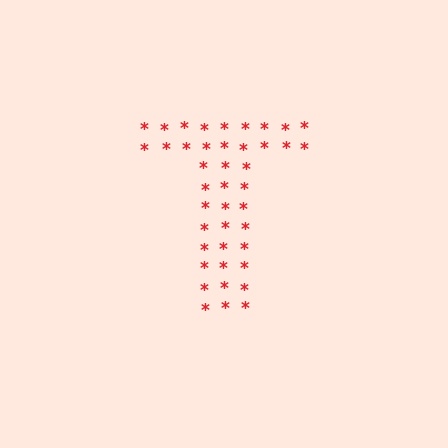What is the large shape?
The large shape is the letter T.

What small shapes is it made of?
It is made of small asterisks.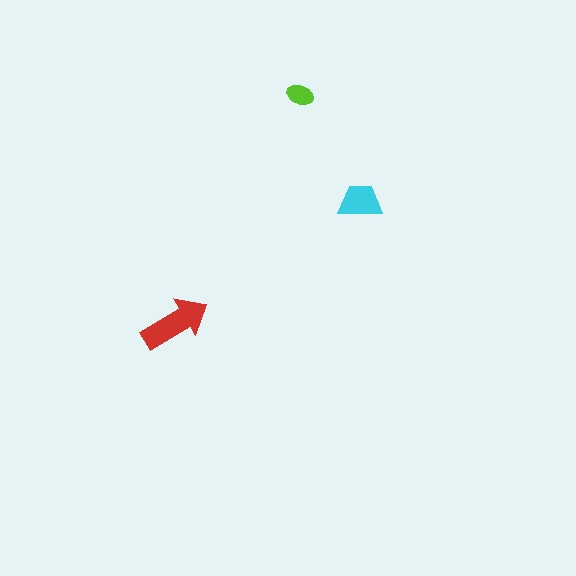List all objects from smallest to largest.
The lime ellipse, the cyan trapezoid, the red arrow.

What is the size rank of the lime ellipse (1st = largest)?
3rd.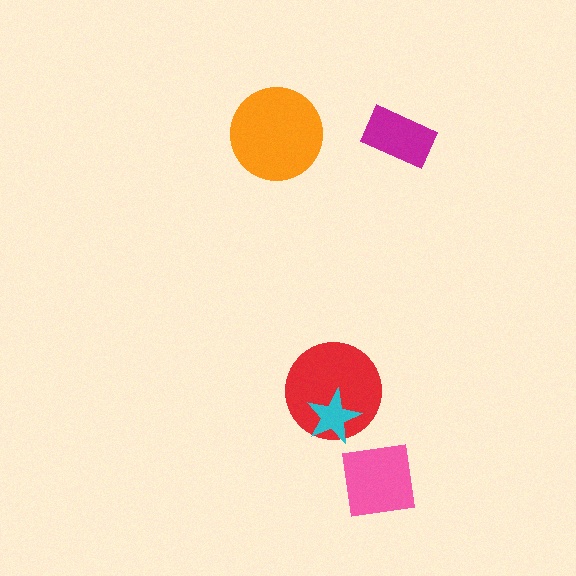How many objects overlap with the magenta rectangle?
0 objects overlap with the magenta rectangle.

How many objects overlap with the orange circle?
0 objects overlap with the orange circle.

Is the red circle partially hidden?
Yes, it is partially covered by another shape.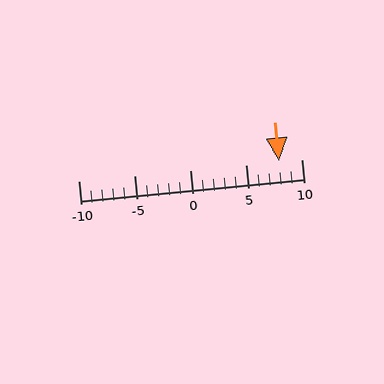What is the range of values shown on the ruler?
The ruler shows values from -10 to 10.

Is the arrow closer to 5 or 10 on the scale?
The arrow is closer to 10.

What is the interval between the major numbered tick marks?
The major tick marks are spaced 5 units apart.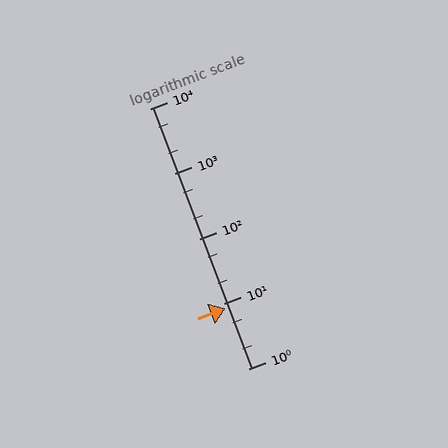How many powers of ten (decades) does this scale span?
The scale spans 4 decades, from 1 to 10000.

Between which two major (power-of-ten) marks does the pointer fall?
The pointer is between 1 and 10.